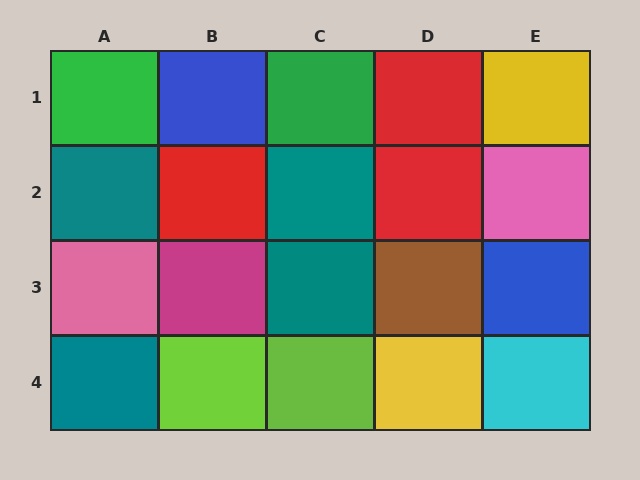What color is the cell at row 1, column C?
Green.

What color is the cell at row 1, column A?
Green.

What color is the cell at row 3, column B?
Magenta.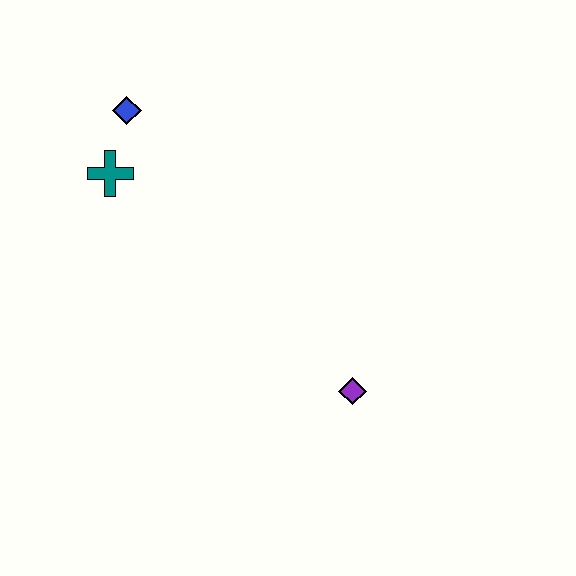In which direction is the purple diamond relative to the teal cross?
The purple diamond is to the right of the teal cross.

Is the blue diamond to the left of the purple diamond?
Yes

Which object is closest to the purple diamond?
The teal cross is closest to the purple diamond.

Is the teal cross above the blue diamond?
No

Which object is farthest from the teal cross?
The purple diamond is farthest from the teal cross.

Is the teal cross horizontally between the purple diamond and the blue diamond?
No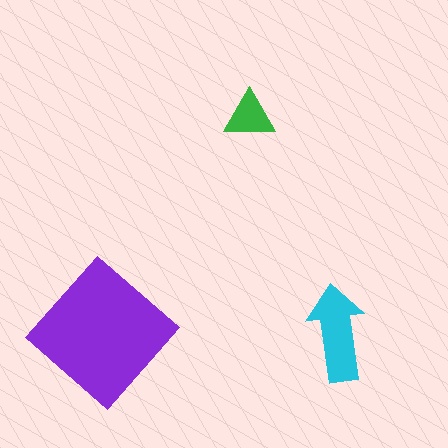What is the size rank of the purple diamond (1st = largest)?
1st.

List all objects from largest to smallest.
The purple diamond, the cyan arrow, the green triangle.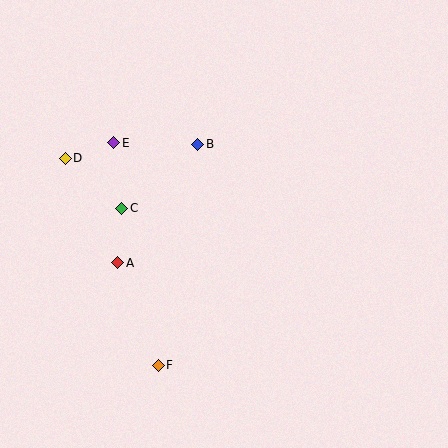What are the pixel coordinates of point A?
Point A is at (118, 263).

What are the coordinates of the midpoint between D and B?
The midpoint between D and B is at (131, 151).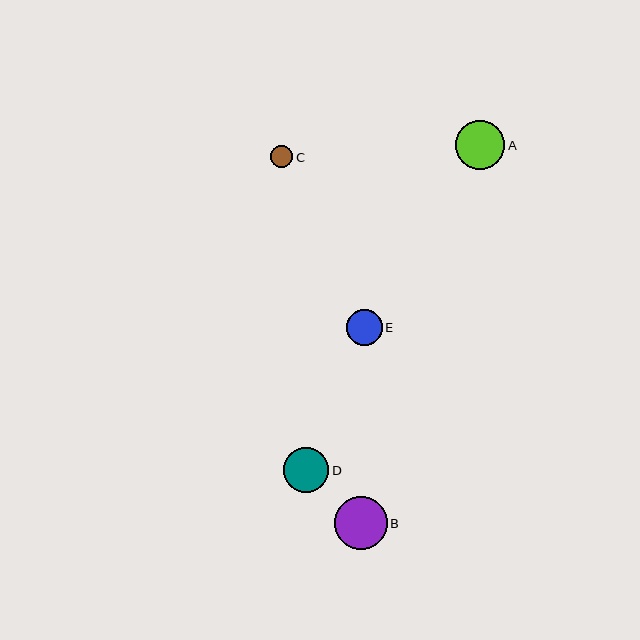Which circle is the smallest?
Circle C is the smallest with a size of approximately 22 pixels.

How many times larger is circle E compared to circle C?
Circle E is approximately 1.6 times the size of circle C.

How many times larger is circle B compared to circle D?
Circle B is approximately 1.2 times the size of circle D.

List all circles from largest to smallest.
From largest to smallest: B, A, D, E, C.